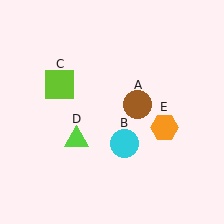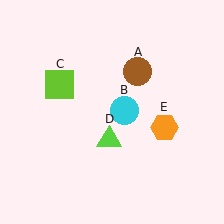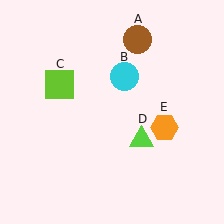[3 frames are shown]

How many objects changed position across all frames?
3 objects changed position: brown circle (object A), cyan circle (object B), lime triangle (object D).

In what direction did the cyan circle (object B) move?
The cyan circle (object B) moved up.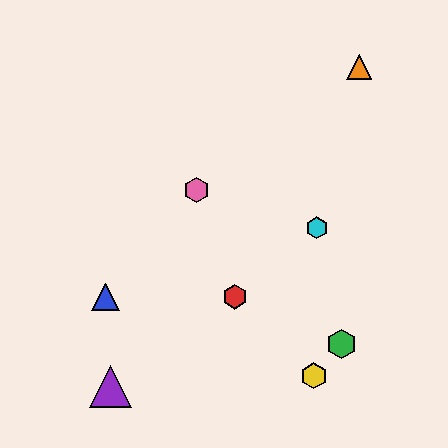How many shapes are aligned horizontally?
2 shapes (the red hexagon, the blue triangle) are aligned horizontally.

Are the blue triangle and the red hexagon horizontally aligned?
Yes, both are at y≈297.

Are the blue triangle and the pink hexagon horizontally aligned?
No, the blue triangle is at y≈297 and the pink hexagon is at y≈190.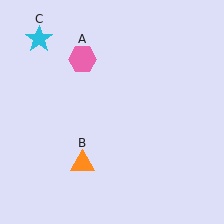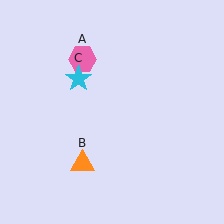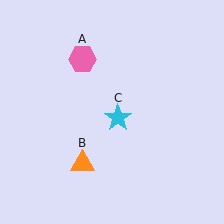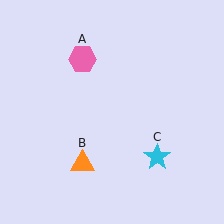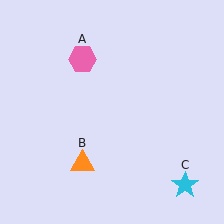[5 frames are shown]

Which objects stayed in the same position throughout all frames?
Pink hexagon (object A) and orange triangle (object B) remained stationary.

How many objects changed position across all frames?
1 object changed position: cyan star (object C).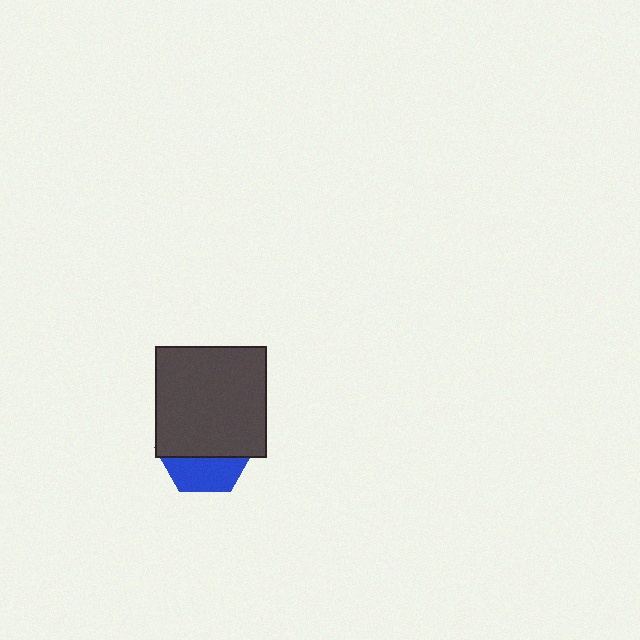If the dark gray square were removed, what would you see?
You would see the complete blue hexagon.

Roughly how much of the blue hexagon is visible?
A small part of it is visible (roughly 36%).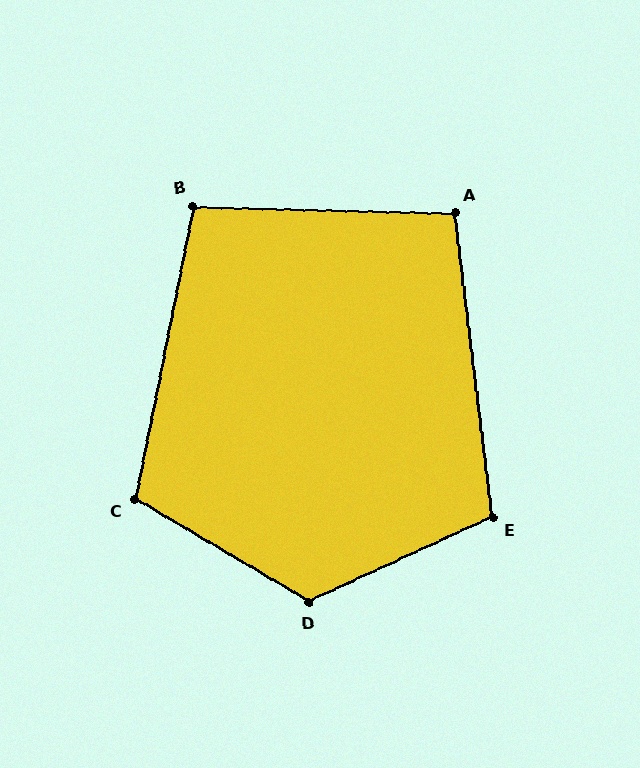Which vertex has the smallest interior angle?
A, at approximately 98 degrees.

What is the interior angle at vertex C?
Approximately 109 degrees (obtuse).